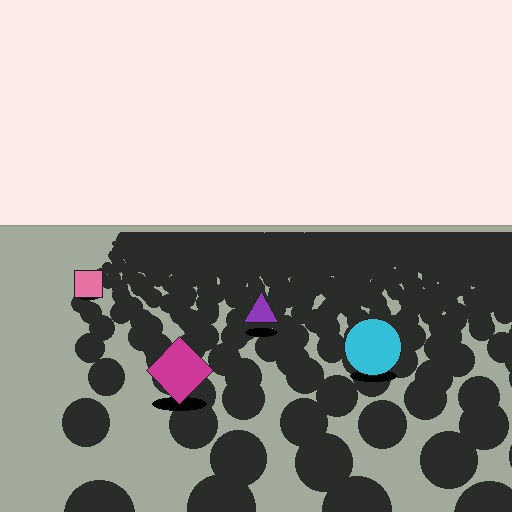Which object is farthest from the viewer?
The pink square is farthest from the viewer. It appears smaller and the ground texture around it is denser.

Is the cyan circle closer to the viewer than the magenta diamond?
No. The magenta diamond is closer — you can tell from the texture gradient: the ground texture is coarser near it.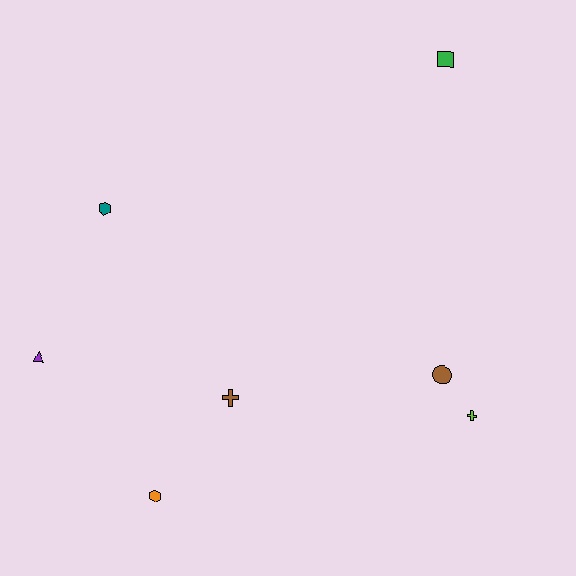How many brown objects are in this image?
There are 2 brown objects.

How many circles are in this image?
There is 1 circle.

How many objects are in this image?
There are 7 objects.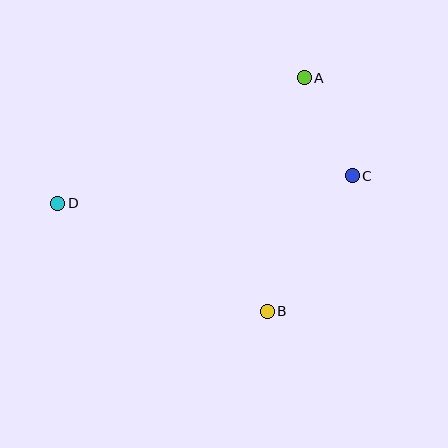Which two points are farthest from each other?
Points C and D are farthest from each other.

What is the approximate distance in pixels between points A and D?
The distance between A and D is approximately 276 pixels.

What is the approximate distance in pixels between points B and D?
The distance between B and D is approximately 236 pixels.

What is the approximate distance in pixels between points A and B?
The distance between A and B is approximately 236 pixels.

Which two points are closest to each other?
Points A and C are closest to each other.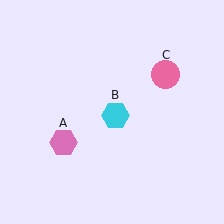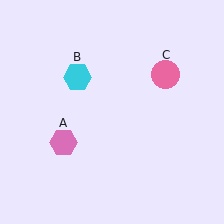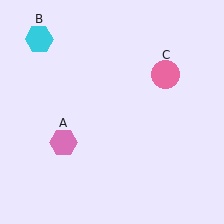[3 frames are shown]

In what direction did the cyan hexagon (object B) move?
The cyan hexagon (object B) moved up and to the left.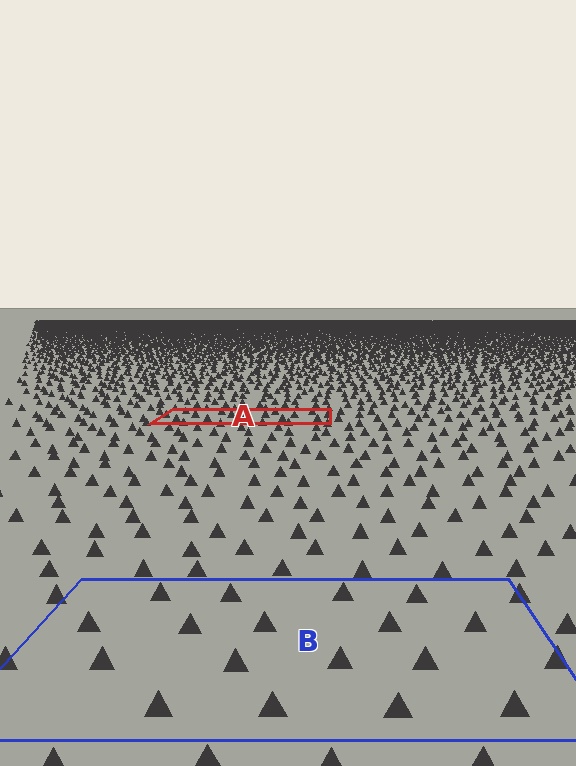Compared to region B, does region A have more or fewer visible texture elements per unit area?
Region A has more texture elements per unit area — they are packed more densely because it is farther away.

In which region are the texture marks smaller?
The texture marks are smaller in region A, because it is farther away.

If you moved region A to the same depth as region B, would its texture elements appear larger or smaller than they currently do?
They would appear larger. At a closer depth, the same texture elements are projected at a bigger on-screen size.